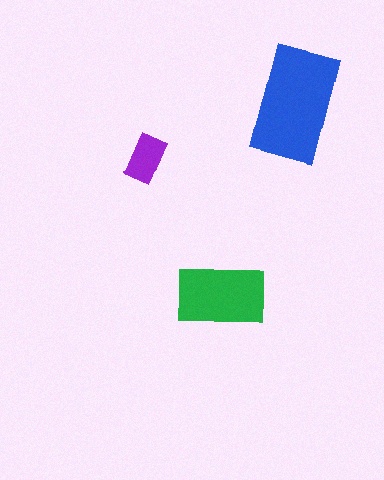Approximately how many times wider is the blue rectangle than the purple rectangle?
About 2.5 times wider.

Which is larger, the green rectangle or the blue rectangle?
The blue one.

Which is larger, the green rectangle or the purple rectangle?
The green one.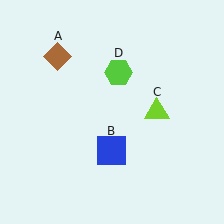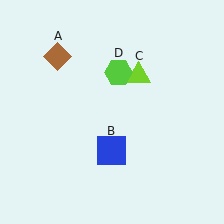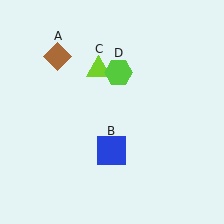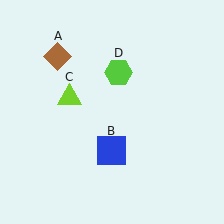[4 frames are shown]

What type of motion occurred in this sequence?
The lime triangle (object C) rotated counterclockwise around the center of the scene.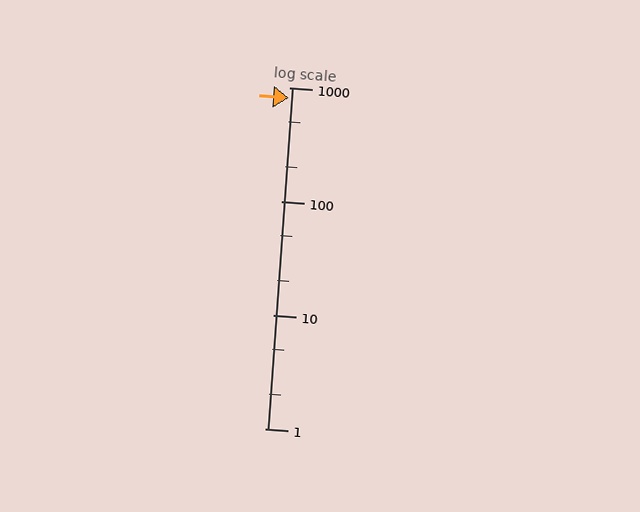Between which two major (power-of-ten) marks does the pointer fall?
The pointer is between 100 and 1000.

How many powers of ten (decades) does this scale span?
The scale spans 3 decades, from 1 to 1000.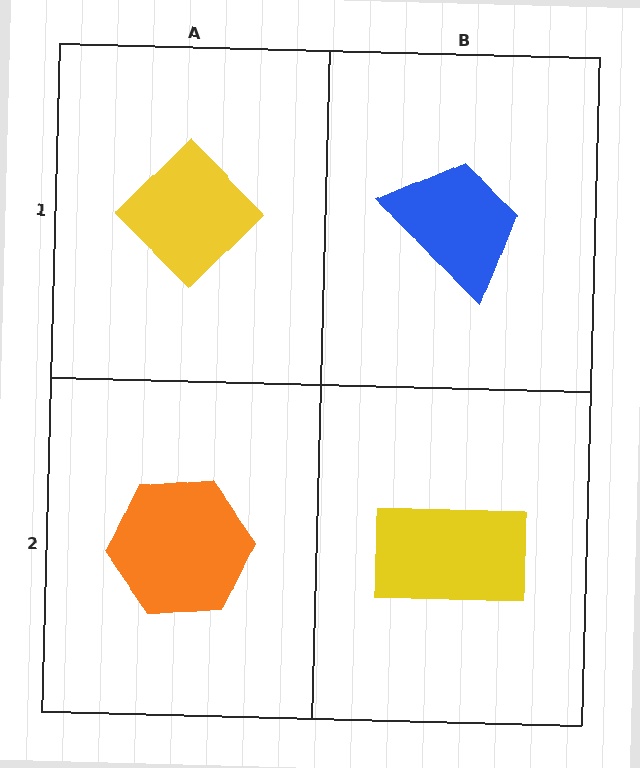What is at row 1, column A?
A yellow diamond.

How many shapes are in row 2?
2 shapes.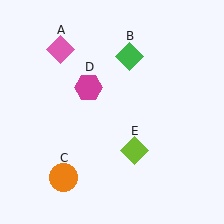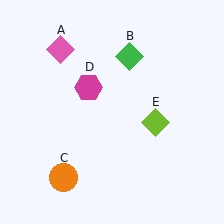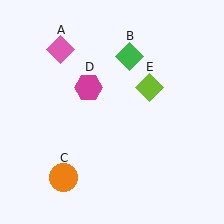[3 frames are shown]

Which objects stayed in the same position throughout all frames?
Pink diamond (object A) and green diamond (object B) and orange circle (object C) and magenta hexagon (object D) remained stationary.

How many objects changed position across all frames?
1 object changed position: lime diamond (object E).